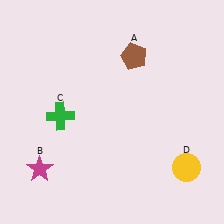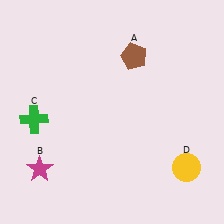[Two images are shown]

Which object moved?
The green cross (C) moved left.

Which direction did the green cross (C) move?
The green cross (C) moved left.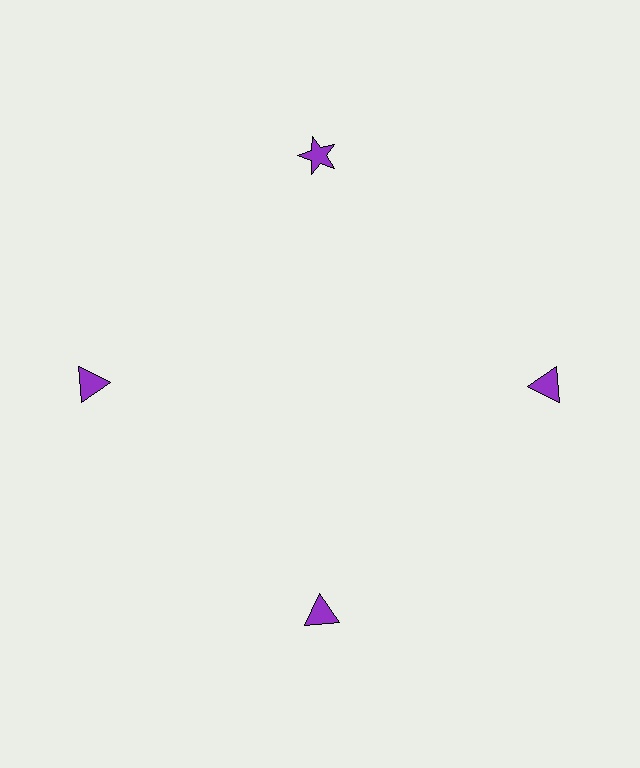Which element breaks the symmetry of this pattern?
The purple star at roughly the 12 o'clock position breaks the symmetry. All other shapes are purple triangles.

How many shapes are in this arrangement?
There are 4 shapes arranged in a ring pattern.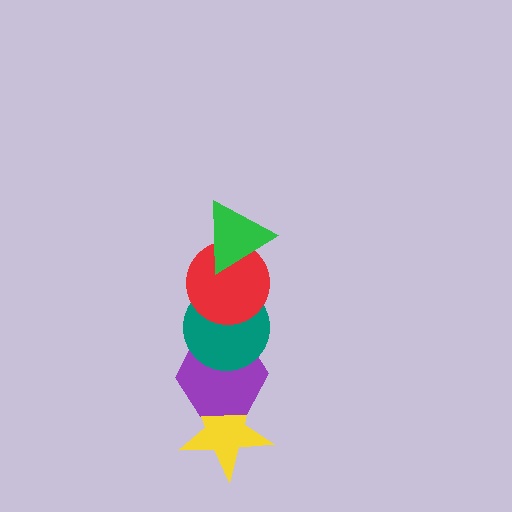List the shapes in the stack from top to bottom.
From top to bottom: the green triangle, the red circle, the teal circle, the purple hexagon, the yellow star.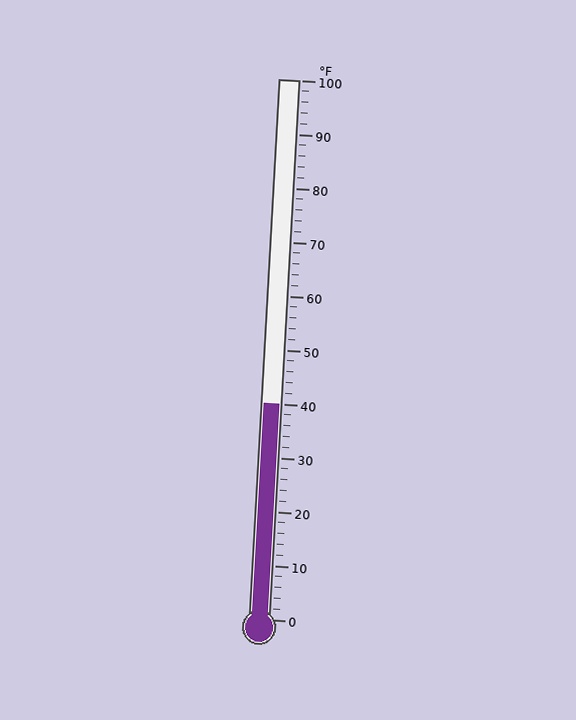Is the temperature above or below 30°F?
The temperature is above 30°F.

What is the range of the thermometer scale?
The thermometer scale ranges from 0°F to 100°F.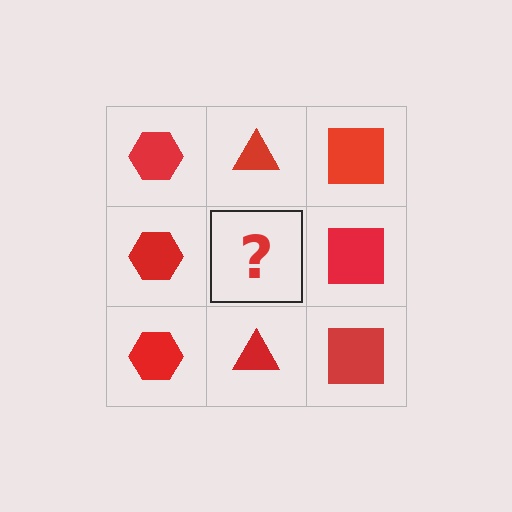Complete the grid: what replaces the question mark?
The question mark should be replaced with a red triangle.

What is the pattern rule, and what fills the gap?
The rule is that each column has a consistent shape. The gap should be filled with a red triangle.